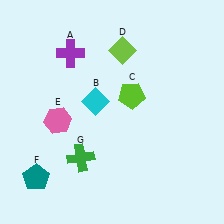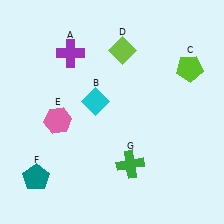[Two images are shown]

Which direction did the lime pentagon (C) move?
The lime pentagon (C) moved right.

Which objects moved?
The objects that moved are: the lime pentagon (C), the green cross (G).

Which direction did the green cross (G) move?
The green cross (G) moved right.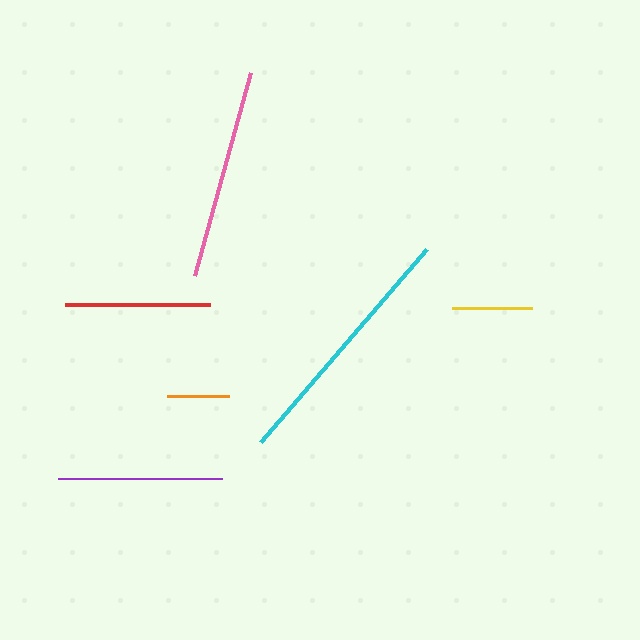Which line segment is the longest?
The cyan line is the longest at approximately 255 pixels.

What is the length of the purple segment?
The purple segment is approximately 164 pixels long.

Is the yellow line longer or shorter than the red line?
The red line is longer than the yellow line.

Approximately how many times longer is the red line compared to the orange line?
The red line is approximately 2.3 times the length of the orange line.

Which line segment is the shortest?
The orange line is the shortest at approximately 62 pixels.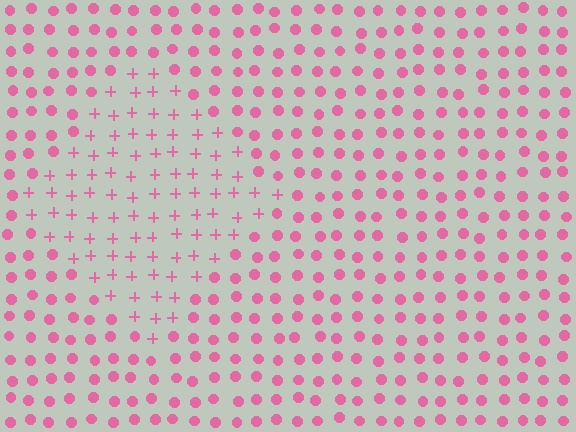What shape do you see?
I see a diamond.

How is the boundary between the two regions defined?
The boundary is defined by a change in element shape: plus signs inside vs. circles outside. All elements share the same color and spacing.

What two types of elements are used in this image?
The image uses plus signs inside the diamond region and circles outside it.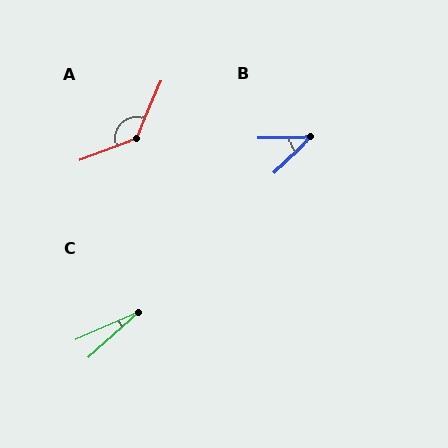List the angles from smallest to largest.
C (18°), B (42°), A (134°).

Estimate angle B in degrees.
Approximately 42 degrees.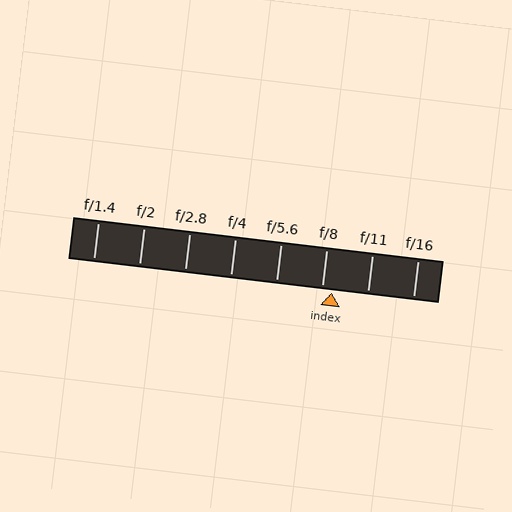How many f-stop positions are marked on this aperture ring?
There are 8 f-stop positions marked.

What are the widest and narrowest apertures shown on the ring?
The widest aperture shown is f/1.4 and the narrowest is f/16.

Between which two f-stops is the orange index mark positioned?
The index mark is between f/8 and f/11.